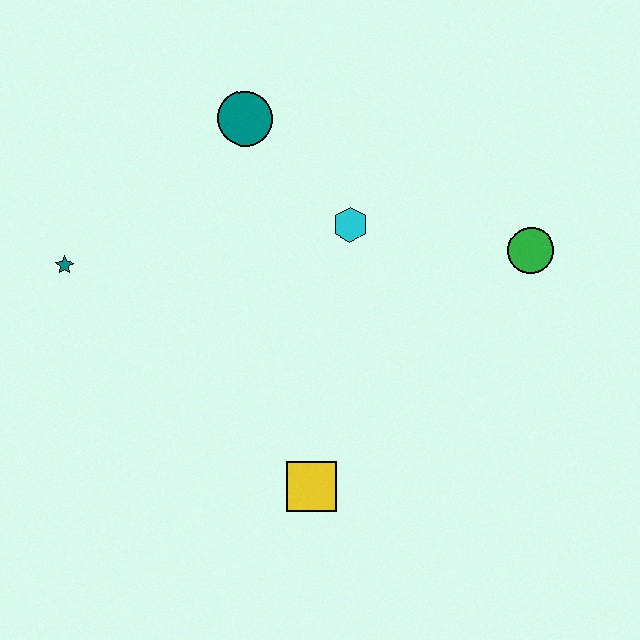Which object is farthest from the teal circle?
The yellow square is farthest from the teal circle.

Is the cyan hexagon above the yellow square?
Yes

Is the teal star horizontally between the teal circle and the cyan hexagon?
No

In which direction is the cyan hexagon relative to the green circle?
The cyan hexagon is to the left of the green circle.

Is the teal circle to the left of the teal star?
No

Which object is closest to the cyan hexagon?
The teal circle is closest to the cyan hexagon.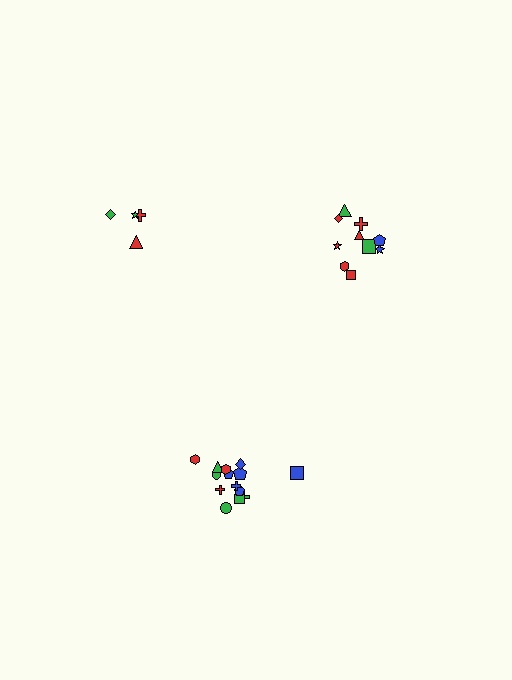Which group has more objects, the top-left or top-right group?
The top-right group.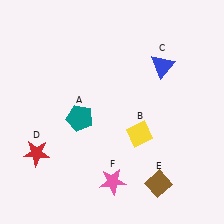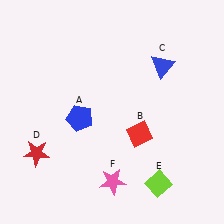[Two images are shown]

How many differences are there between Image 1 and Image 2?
There are 3 differences between the two images.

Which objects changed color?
A changed from teal to blue. B changed from yellow to red. E changed from brown to lime.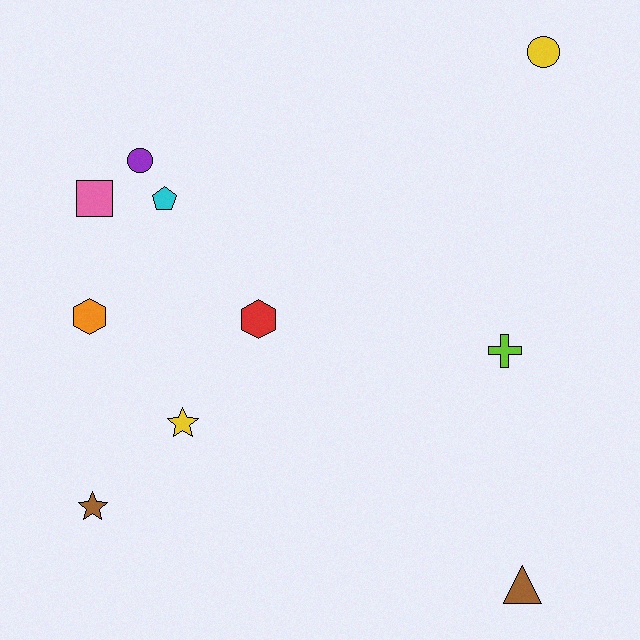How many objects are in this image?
There are 10 objects.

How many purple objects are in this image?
There is 1 purple object.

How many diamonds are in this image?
There are no diamonds.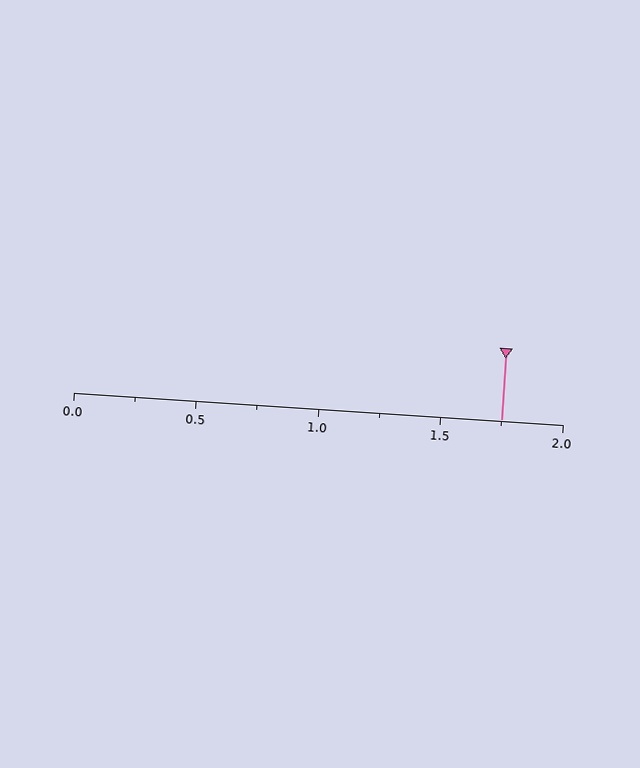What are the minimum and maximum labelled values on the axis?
The axis runs from 0.0 to 2.0.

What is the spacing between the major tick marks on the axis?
The major ticks are spaced 0.5 apart.